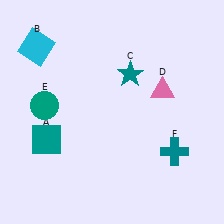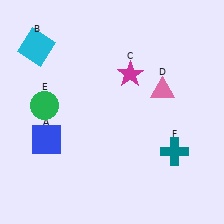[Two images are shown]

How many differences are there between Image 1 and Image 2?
There are 3 differences between the two images.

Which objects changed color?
A changed from teal to blue. C changed from teal to magenta. E changed from teal to green.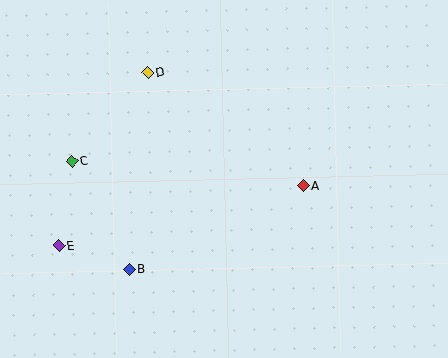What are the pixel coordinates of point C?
Point C is at (72, 161).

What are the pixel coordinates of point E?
Point E is at (59, 246).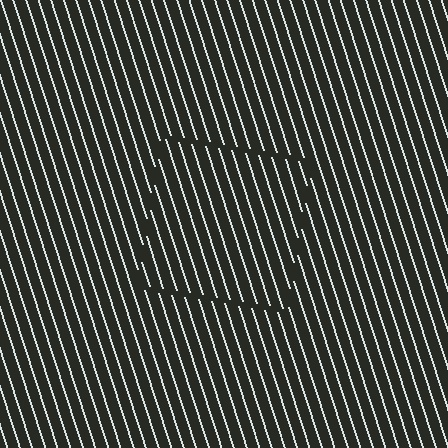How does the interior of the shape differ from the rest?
The interior of the shape contains the same grating, shifted by half a period — the contour is defined by the phase discontinuity where line-ends from the inner and outer gratings abut.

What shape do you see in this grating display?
An illusory square. The interior of the shape contains the same grating, shifted by half a period — the contour is defined by the phase discontinuity where line-ends from the inner and outer gratings abut.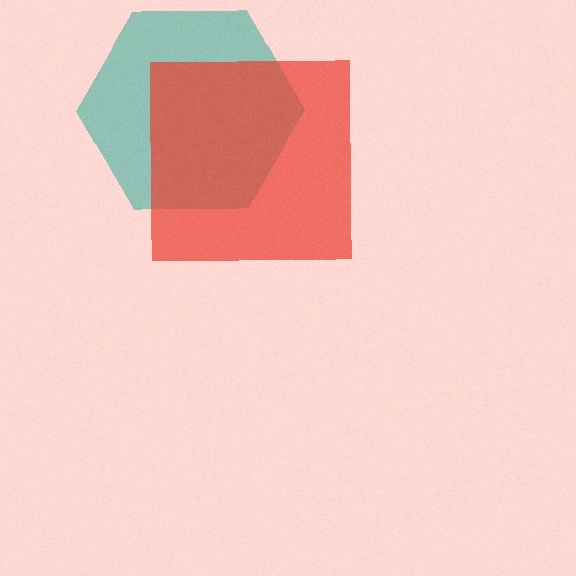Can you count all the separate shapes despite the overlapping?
Yes, there are 2 separate shapes.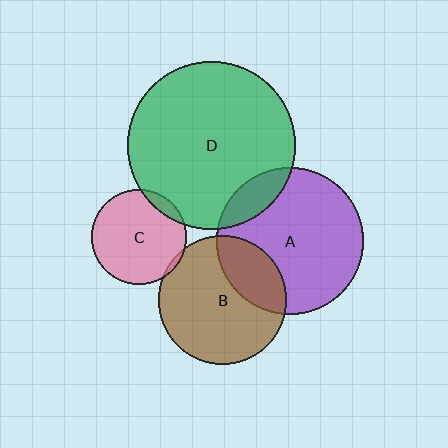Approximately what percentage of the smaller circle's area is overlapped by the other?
Approximately 15%.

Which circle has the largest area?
Circle D (green).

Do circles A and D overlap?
Yes.